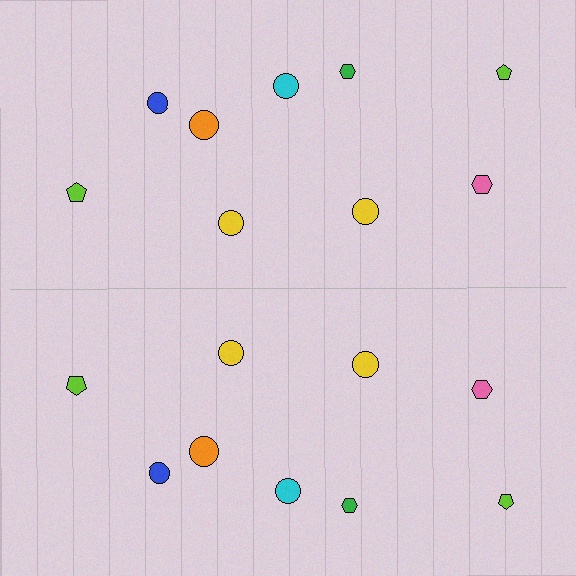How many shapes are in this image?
There are 18 shapes in this image.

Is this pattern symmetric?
Yes, this pattern has bilateral (reflection) symmetry.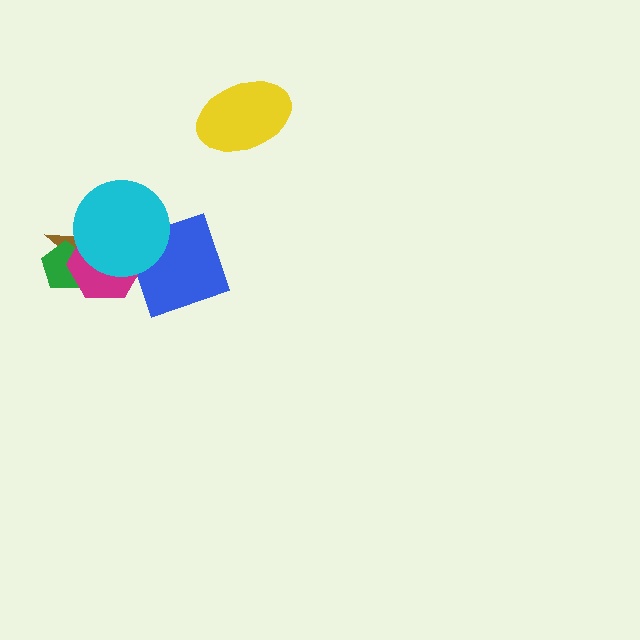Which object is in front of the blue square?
The cyan circle is in front of the blue square.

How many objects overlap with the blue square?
1 object overlaps with the blue square.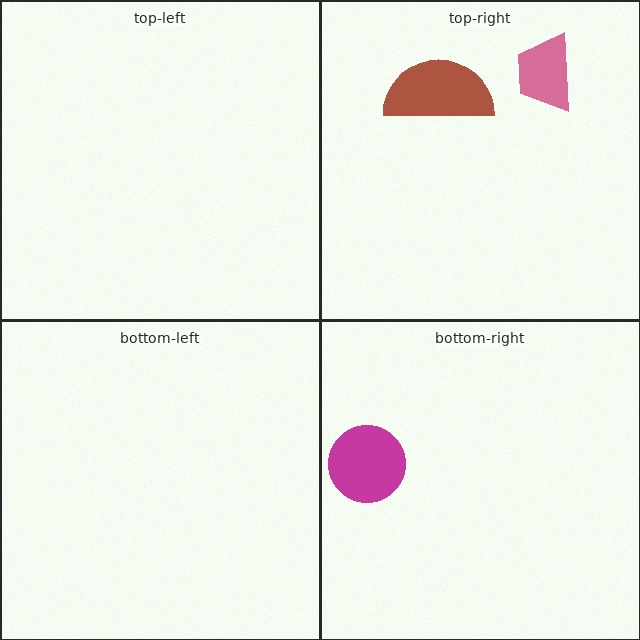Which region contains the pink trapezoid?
The top-right region.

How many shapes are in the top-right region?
2.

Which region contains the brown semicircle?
The top-right region.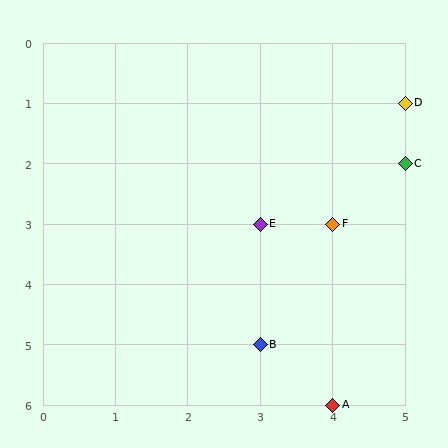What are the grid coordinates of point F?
Point F is at grid coordinates (4, 3).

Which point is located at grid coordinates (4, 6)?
Point A is at (4, 6).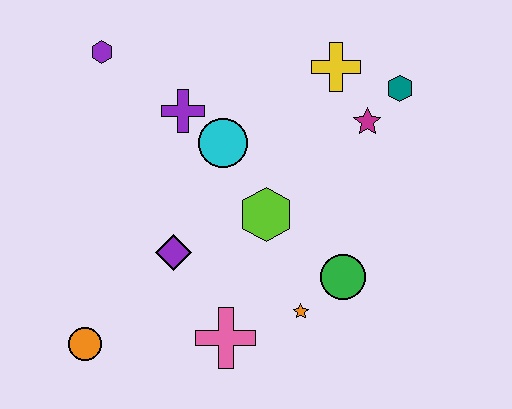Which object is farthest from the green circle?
The purple hexagon is farthest from the green circle.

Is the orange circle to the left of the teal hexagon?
Yes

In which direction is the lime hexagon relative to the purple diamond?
The lime hexagon is to the right of the purple diamond.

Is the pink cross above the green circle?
No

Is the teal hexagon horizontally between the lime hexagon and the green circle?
No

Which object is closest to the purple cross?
The cyan circle is closest to the purple cross.